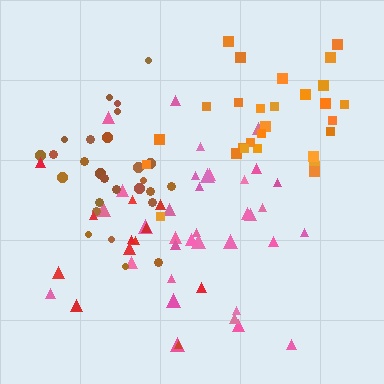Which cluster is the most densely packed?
Brown.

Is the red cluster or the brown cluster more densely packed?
Brown.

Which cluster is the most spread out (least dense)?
Red.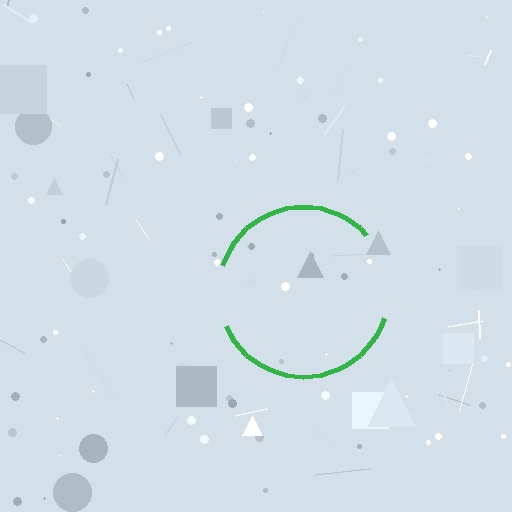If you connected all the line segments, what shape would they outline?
They would outline a circle.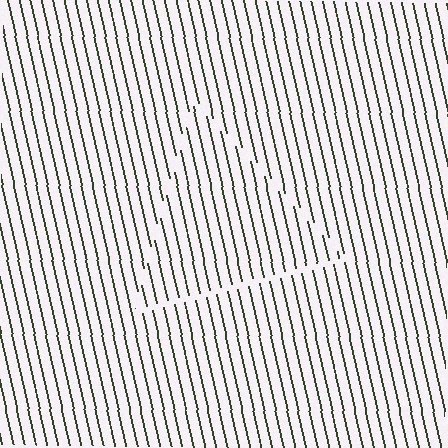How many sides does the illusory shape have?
3 sides — the line-ends trace a triangle.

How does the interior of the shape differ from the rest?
The interior of the shape contains the same grating, shifted by half a period — the contour is defined by the phase discontinuity where line-ends from the inner and outer gratings abut.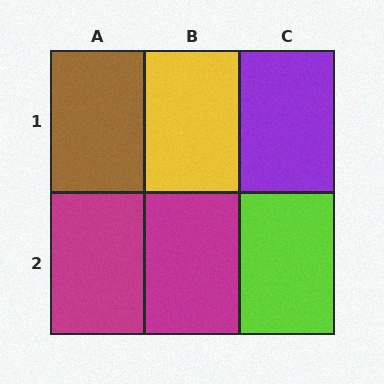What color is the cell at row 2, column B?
Magenta.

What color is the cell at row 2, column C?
Lime.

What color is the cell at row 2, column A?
Magenta.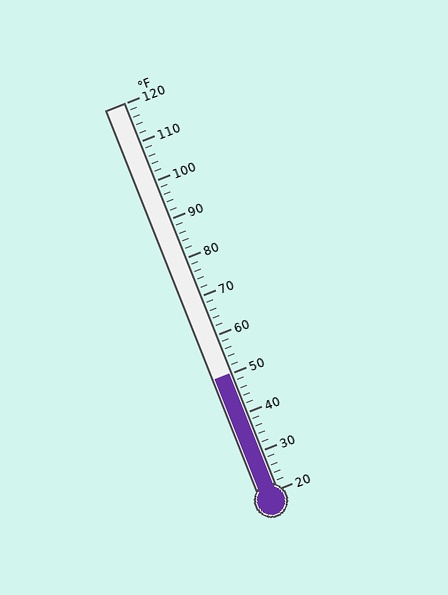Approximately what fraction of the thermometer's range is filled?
The thermometer is filled to approximately 30% of its range.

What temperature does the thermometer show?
The thermometer shows approximately 50°F.